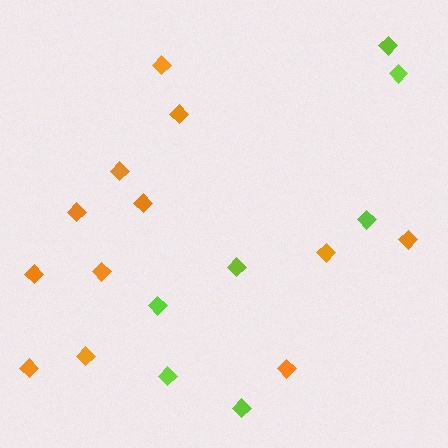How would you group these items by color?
There are 2 groups: one group of lime diamonds (7) and one group of orange diamonds (12).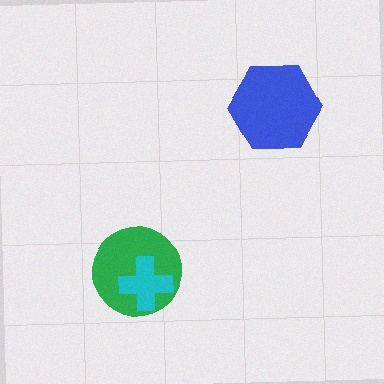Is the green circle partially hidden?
Yes, it is partially covered by another shape.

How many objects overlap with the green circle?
1 object overlaps with the green circle.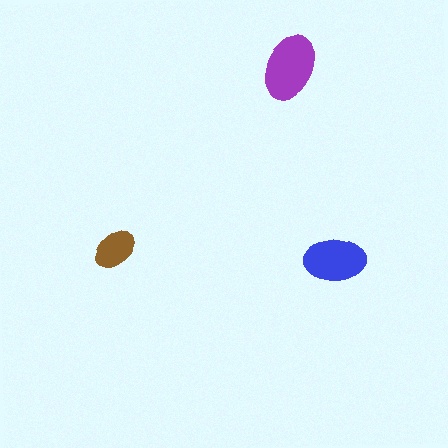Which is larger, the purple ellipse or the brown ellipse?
The purple one.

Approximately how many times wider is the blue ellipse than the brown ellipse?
About 1.5 times wider.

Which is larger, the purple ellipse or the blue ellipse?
The purple one.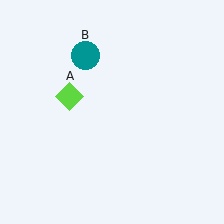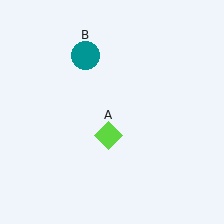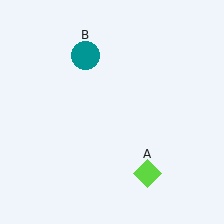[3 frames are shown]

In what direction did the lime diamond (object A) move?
The lime diamond (object A) moved down and to the right.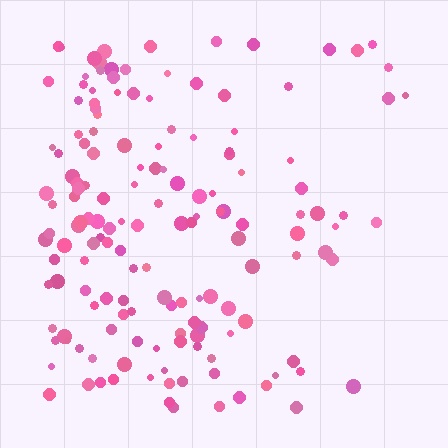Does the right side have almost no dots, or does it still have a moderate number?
Still a moderate number, just noticeably fewer than the left.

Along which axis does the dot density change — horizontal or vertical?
Horizontal.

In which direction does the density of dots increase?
From right to left, with the left side densest.